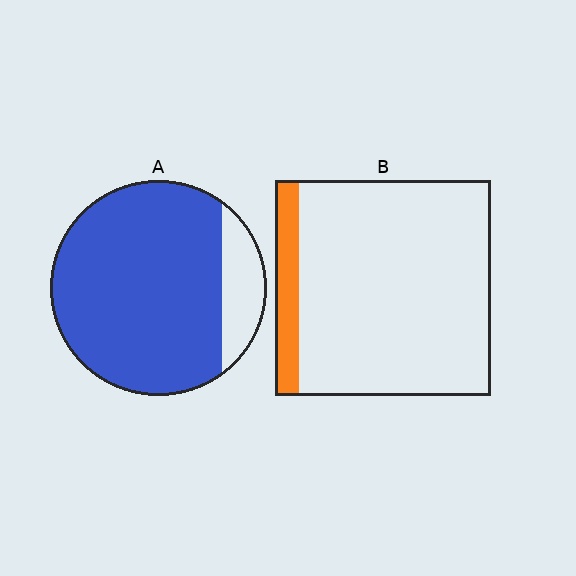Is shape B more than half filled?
No.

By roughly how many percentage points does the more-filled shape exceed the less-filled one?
By roughly 75 percentage points (A over B).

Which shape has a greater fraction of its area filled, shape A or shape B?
Shape A.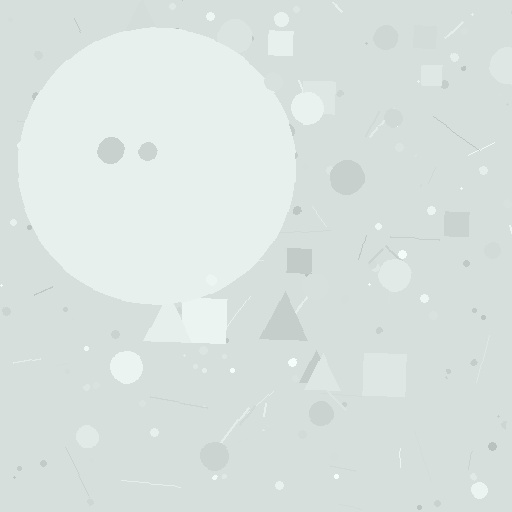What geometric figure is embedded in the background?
A circle is embedded in the background.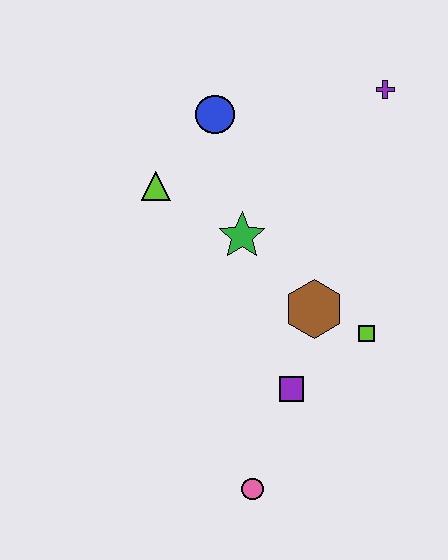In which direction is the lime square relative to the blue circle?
The lime square is below the blue circle.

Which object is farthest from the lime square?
The blue circle is farthest from the lime square.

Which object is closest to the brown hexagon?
The lime square is closest to the brown hexagon.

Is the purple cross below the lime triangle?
No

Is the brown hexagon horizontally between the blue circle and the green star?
No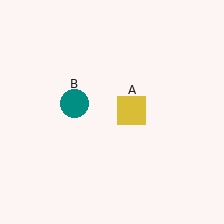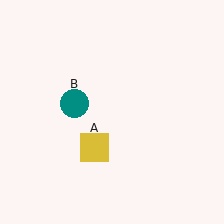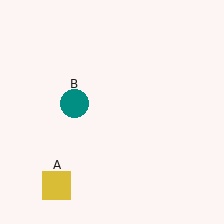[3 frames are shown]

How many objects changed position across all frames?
1 object changed position: yellow square (object A).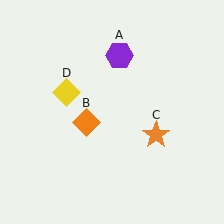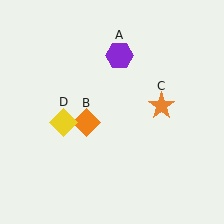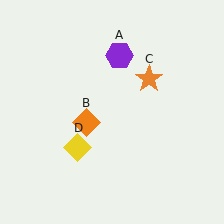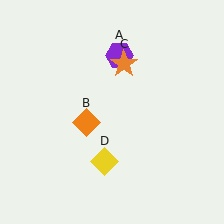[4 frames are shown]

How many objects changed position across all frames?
2 objects changed position: orange star (object C), yellow diamond (object D).